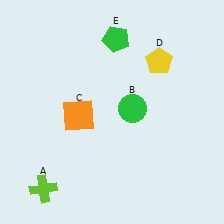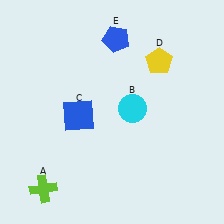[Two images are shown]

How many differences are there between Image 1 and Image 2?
There are 3 differences between the two images.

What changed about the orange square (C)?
In Image 1, C is orange. In Image 2, it changed to blue.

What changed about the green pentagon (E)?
In Image 1, E is green. In Image 2, it changed to blue.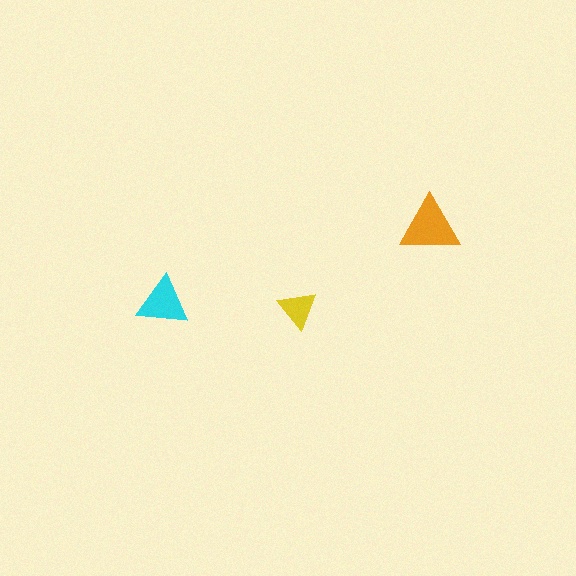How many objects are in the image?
There are 3 objects in the image.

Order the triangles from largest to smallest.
the orange one, the cyan one, the yellow one.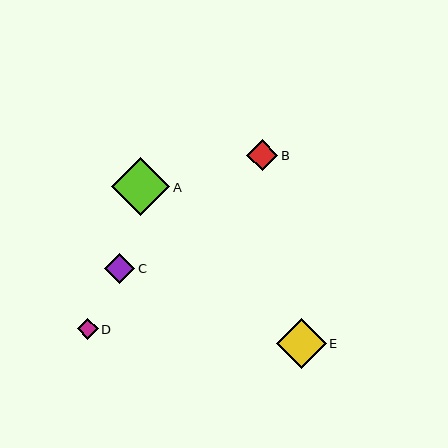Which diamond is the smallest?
Diamond D is the smallest with a size of approximately 21 pixels.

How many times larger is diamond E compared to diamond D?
Diamond E is approximately 2.4 times the size of diamond D.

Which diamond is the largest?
Diamond A is the largest with a size of approximately 58 pixels.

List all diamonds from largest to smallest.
From largest to smallest: A, E, B, C, D.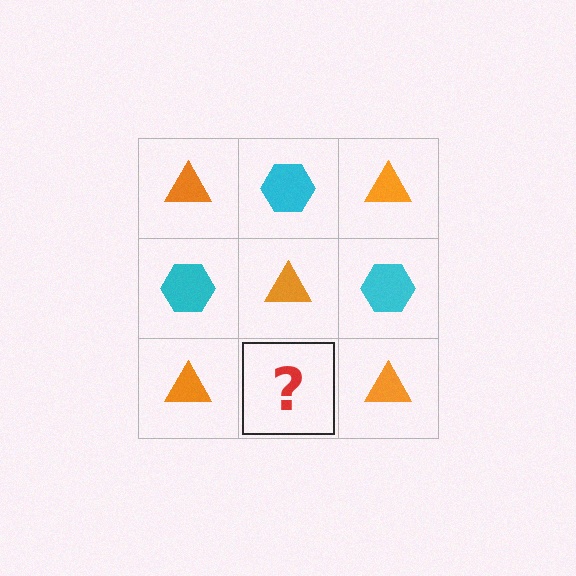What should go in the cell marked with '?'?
The missing cell should contain a cyan hexagon.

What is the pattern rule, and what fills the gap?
The rule is that it alternates orange triangle and cyan hexagon in a checkerboard pattern. The gap should be filled with a cyan hexagon.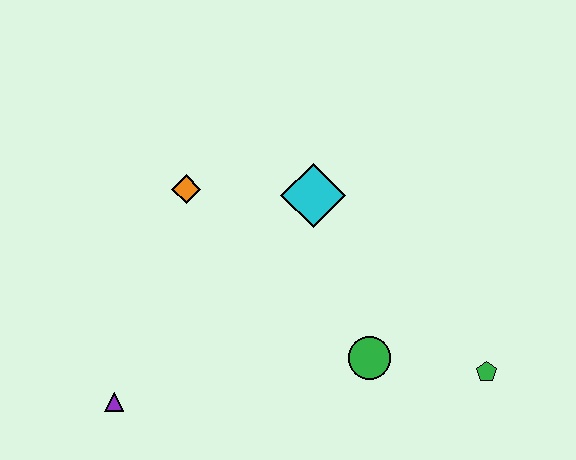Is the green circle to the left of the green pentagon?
Yes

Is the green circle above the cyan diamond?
No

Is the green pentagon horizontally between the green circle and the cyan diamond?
No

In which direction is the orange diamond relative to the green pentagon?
The orange diamond is to the left of the green pentagon.